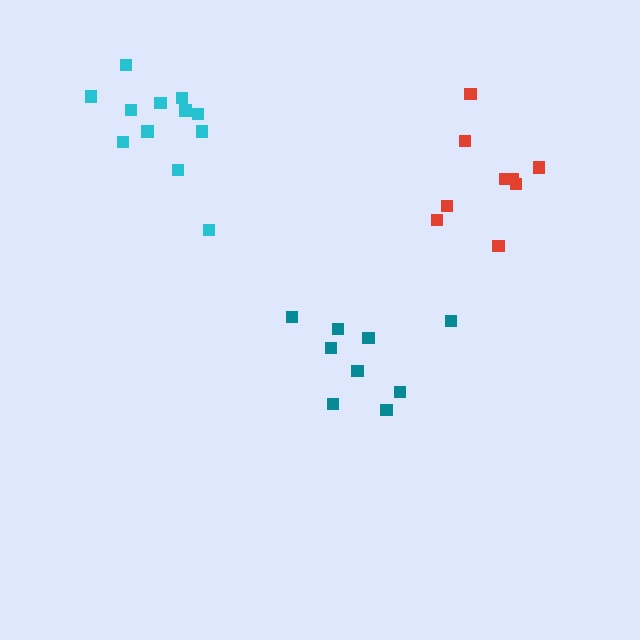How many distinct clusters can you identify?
There are 3 distinct clusters.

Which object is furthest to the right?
The red cluster is rightmost.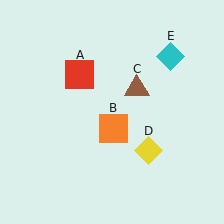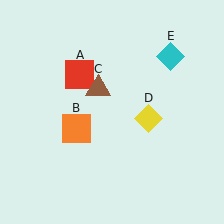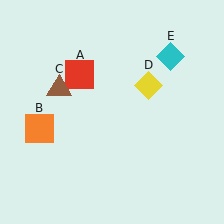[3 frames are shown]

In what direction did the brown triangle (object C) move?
The brown triangle (object C) moved left.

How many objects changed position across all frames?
3 objects changed position: orange square (object B), brown triangle (object C), yellow diamond (object D).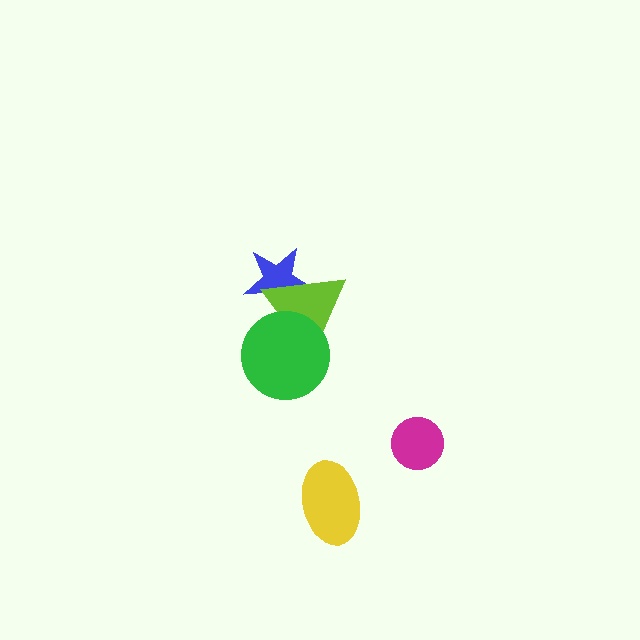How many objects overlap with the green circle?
1 object overlaps with the green circle.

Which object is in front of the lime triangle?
The green circle is in front of the lime triangle.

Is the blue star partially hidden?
Yes, it is partially covered by another shape.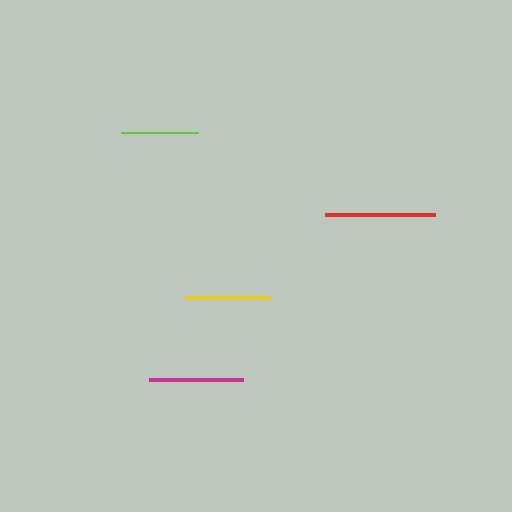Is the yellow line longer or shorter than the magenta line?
The magenta line is longer than the yellow line.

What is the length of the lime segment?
The lime segment is approximately 78 pixels long.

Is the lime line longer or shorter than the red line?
The red line is longer than the lime line.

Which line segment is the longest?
The red line is the longest at approximately 110 pixels.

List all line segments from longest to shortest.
From longest to shortest: red, magenta, yellow, lime.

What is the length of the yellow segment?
The yellow segment is approximately 85 pixels long.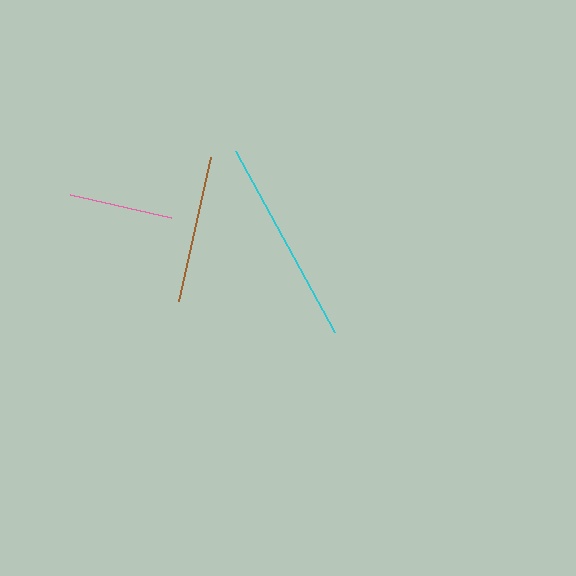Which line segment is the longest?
The cyan line is the longest at approximately 207 pixels.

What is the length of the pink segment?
The pink segment is approximately 104 pixels long.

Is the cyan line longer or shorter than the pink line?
The cyan line is longer than the pink line.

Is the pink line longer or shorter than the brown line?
The brown line is longer than the pink line.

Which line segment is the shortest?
The pink line is the shortest at approximately 104 pixels.